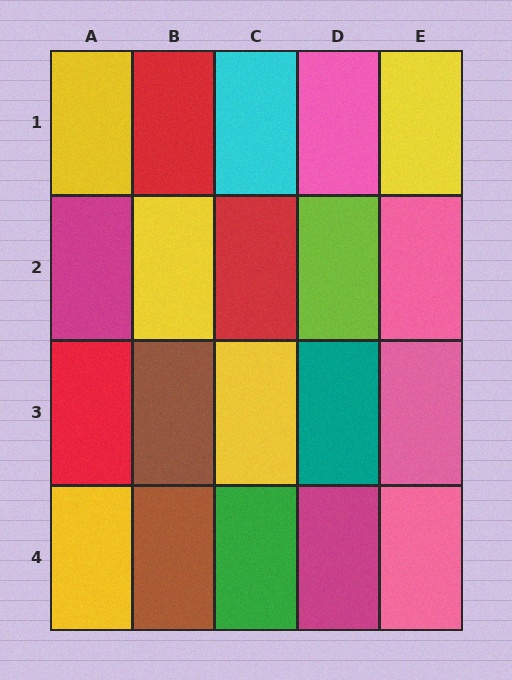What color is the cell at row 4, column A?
Yellow.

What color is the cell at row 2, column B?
Yellow.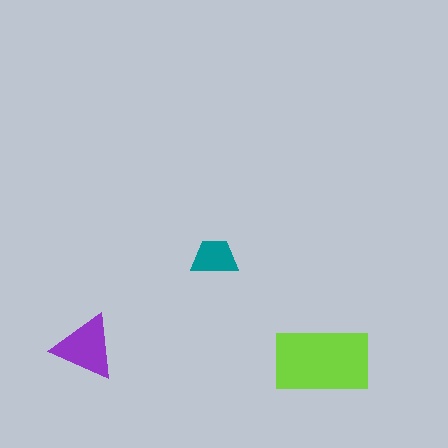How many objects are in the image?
There are 3 objects in the image.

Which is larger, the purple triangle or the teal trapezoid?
The purple triangle.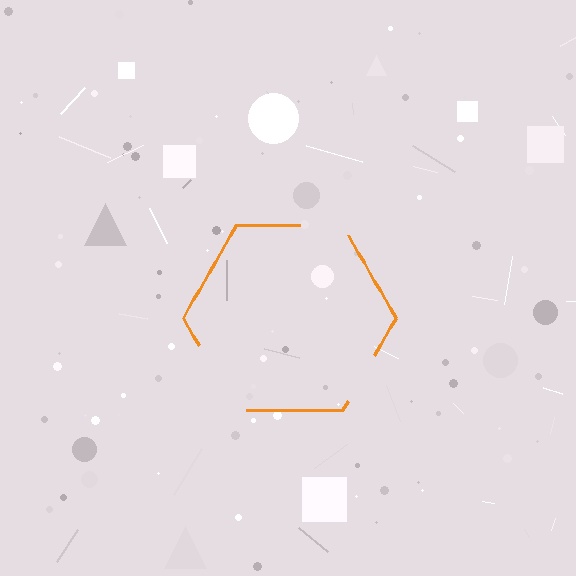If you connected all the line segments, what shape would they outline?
They would outline a hexagon.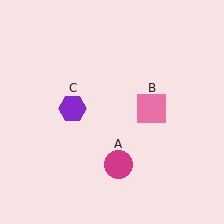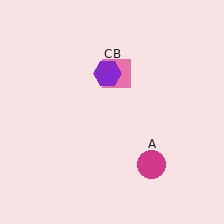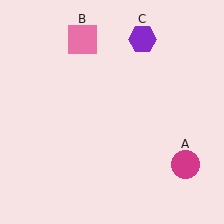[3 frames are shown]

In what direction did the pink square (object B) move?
The pink square (object B) moved up and to the left.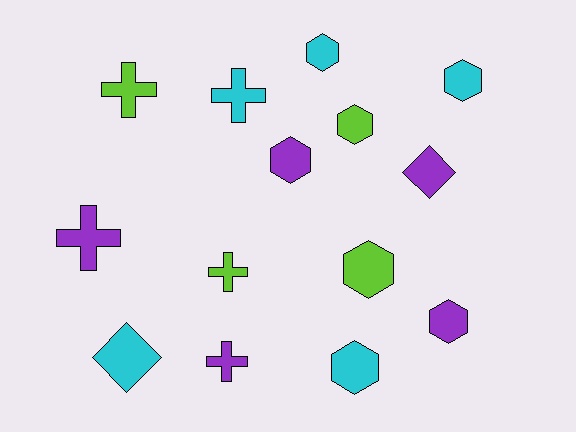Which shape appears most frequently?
Hexagon, with 7 objects.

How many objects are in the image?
There are 14 objects.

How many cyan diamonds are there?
There is 1 cyan diamond.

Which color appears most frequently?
Purple, with 5 objects.